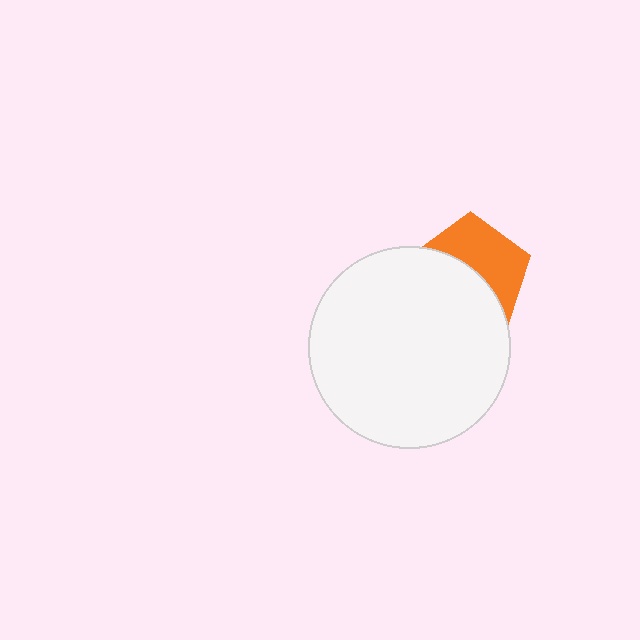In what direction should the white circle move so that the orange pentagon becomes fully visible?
The white circle should move down. That is the shortest direction to clear the overlap and leave the orange pentagon fully visible.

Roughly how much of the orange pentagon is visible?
About half of it is visible (roughly 47%).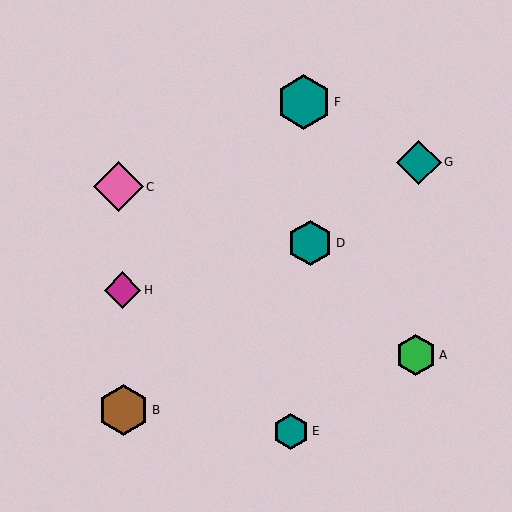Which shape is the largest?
The teal hexagon (labeled F) is the largest.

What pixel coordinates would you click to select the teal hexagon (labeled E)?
Click at (291, 431) to select the teal hexagon E.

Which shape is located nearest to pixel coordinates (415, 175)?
The teal diamond (labeled G) at (419, 162) is nearest to that location.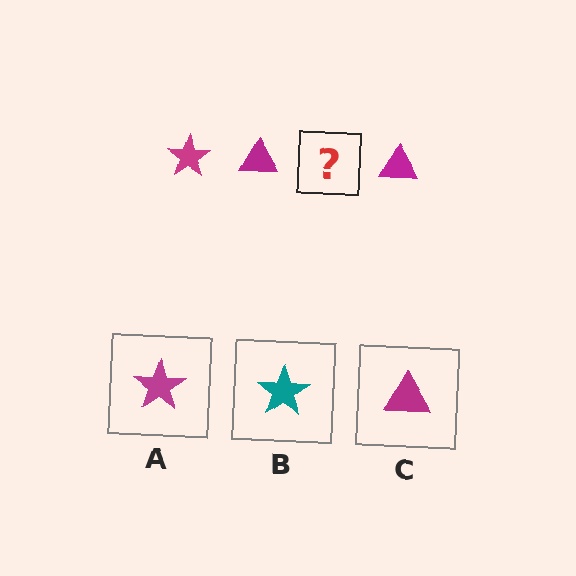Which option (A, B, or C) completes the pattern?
A.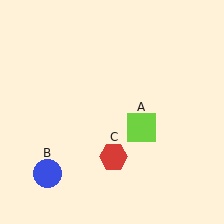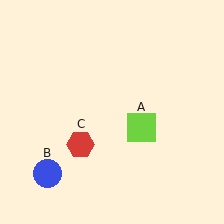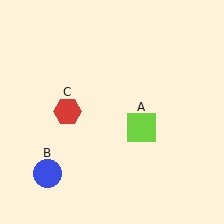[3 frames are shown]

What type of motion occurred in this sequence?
The red hexagon (object C) rotated clockwise around the center of the scene.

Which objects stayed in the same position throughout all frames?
Lime square (object A) and blue circle (object B) remained stationary.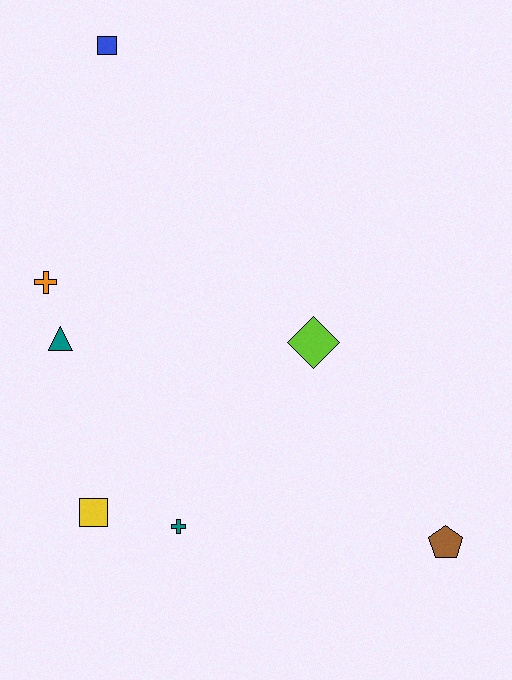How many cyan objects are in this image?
There are no cyan objects.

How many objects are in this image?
There are 7 objects.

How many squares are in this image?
There are 2 squares.